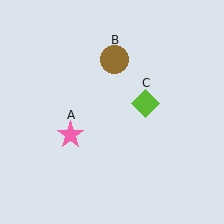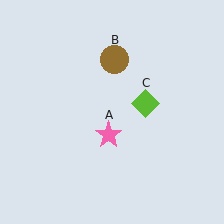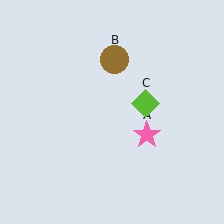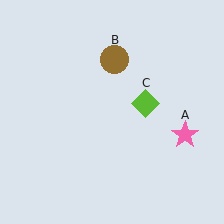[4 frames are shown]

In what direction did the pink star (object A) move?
The pink star (object A) moved right.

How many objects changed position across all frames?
1 object changed position: pink star (object A).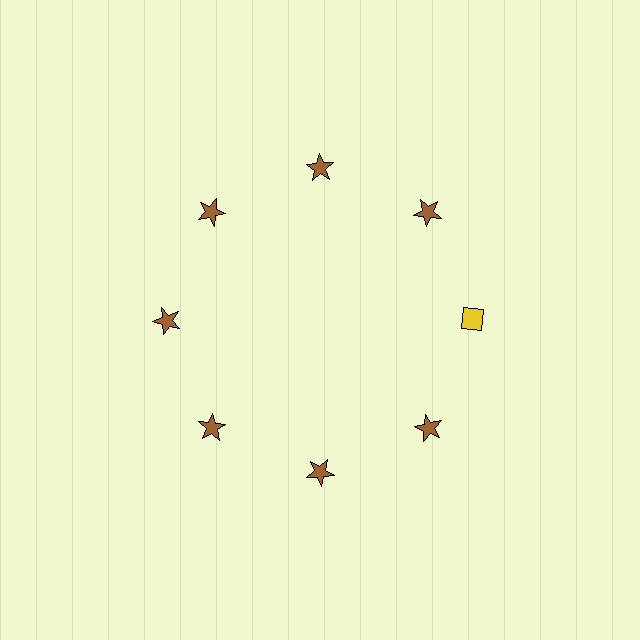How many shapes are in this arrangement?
There are 8 shapes arranged in a ring pattern.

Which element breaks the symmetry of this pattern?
The yellow diamond at roughly the 3 o'clock position breaks the symmetry. All other shapes are brown stars.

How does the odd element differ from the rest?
It differs in both color (yellow instead of brown) and shape (diamond instead of star).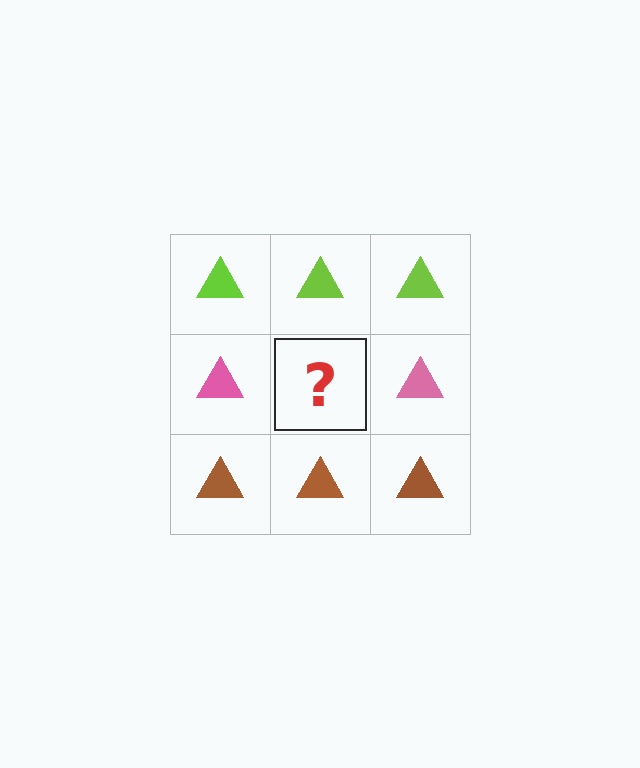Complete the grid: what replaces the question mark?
The question mark should be replaced with a pink triangle.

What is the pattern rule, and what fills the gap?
The rule is that each row has a consistent color. The gap should be filled with a pink triangle.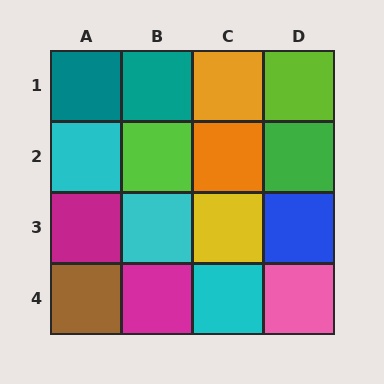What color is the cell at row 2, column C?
Orange.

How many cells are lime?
2 cells are lime.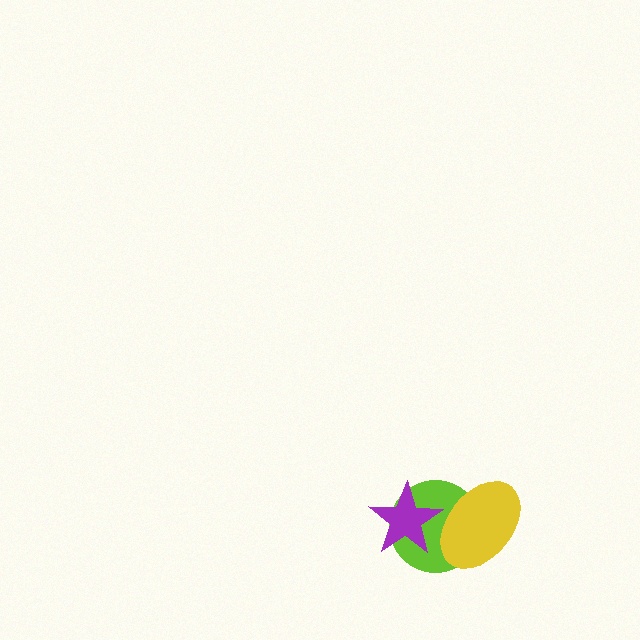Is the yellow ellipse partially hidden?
Yes, it is partially covered by another shape.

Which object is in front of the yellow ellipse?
The purple star is in front of the yellow ellipse.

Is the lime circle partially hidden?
Yes, it is partially covered by another shape.